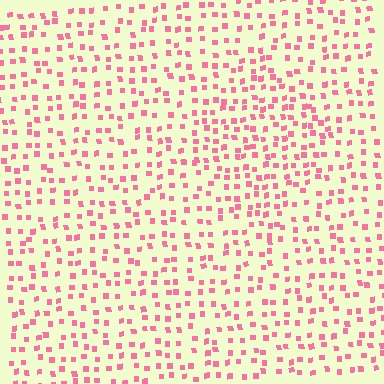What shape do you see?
I see a diamond.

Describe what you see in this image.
The image contains small pink elements arranged at two different densities. A diamond-shaped region is visible where the elements are more densely packed than the surrounding area.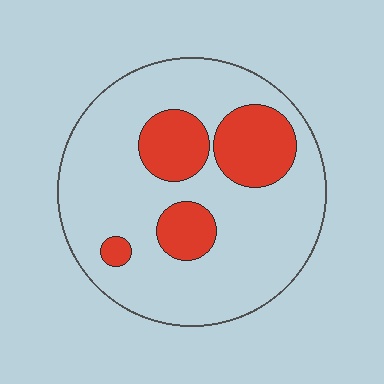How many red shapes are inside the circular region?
4.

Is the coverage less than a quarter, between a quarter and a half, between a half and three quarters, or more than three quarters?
Less than a quarter.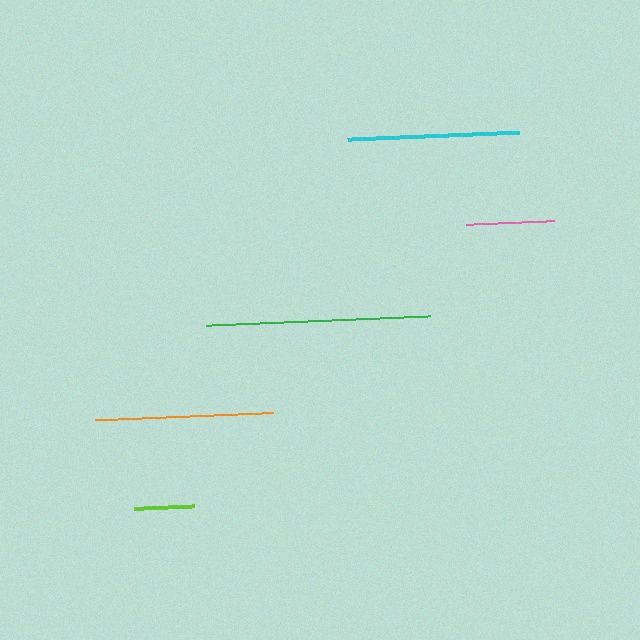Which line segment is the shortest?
The lime line is the shortest at approximately 61 pixels.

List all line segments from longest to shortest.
From longest to shortest: green, orange, cyan, pink, lime.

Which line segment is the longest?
The green line is the longest at approximately 224 pixels.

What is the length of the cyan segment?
The cyan segment is approximately 172 pixels long.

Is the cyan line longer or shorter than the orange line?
The orange line is longer than the cyan line.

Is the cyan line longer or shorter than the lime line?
The cyan line is longer than the lime line.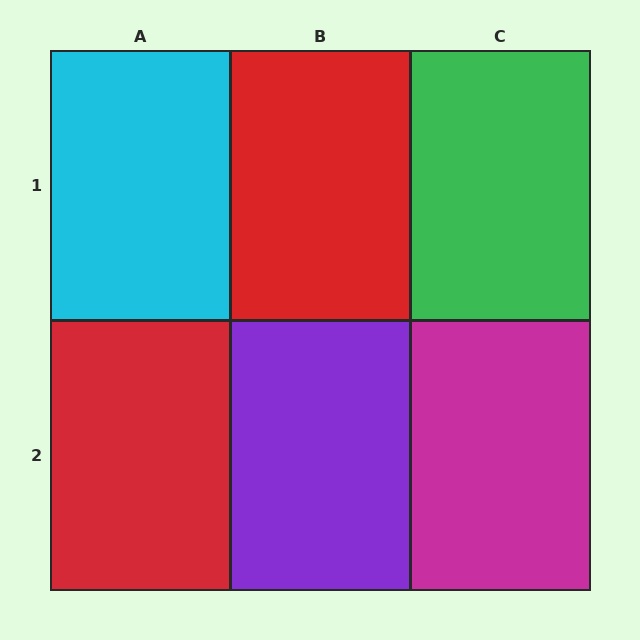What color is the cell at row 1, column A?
Cyan.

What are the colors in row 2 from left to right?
Red, purple, magenta.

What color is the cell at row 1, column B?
Red.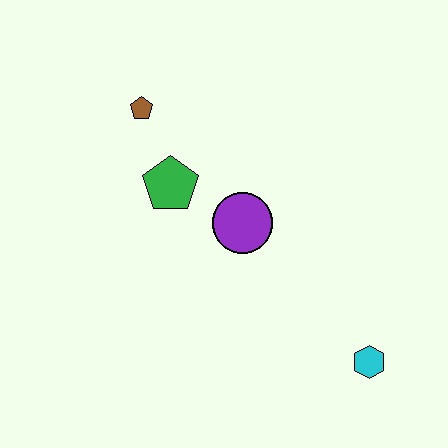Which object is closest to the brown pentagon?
The green pentagon is closest to the brown pentagon.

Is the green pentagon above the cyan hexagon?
Yes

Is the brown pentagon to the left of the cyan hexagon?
Yes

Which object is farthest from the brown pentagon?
The cyan hexagon is farthest from the brown pentagon.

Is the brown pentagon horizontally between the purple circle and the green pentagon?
No